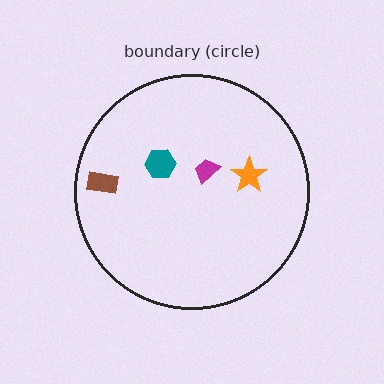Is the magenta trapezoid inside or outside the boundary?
Inside.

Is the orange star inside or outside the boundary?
Inside.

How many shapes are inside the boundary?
4 inside, 0 outside.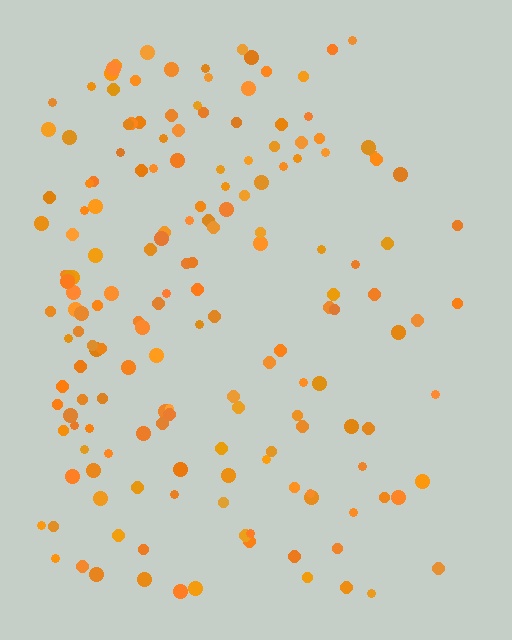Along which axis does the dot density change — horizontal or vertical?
Horizontal.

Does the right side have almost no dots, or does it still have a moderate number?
Still a moderate number, just noticeably fewer than the left.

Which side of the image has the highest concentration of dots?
The left.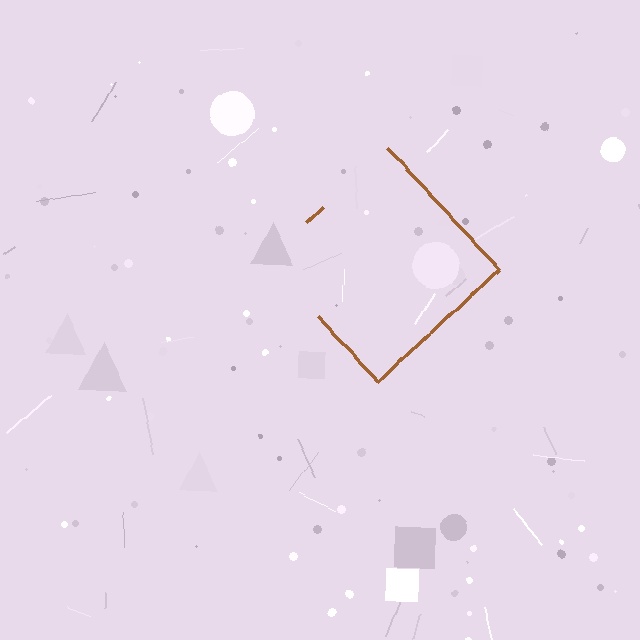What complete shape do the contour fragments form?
The contour fragments form a diamond.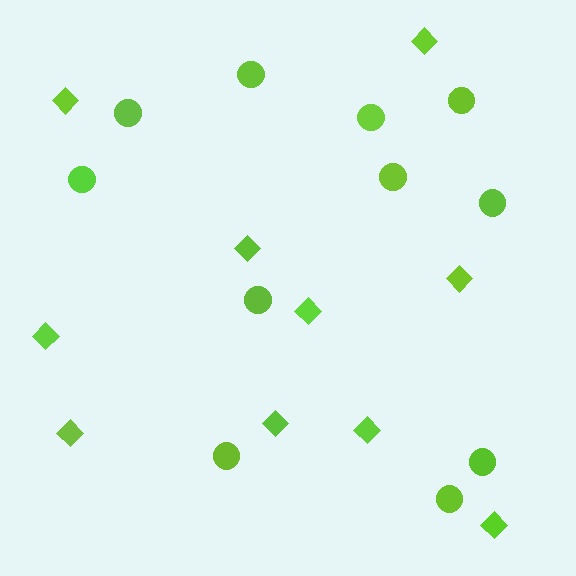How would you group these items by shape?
There are 2 groups: one group of diamonds (10) and one group of circles (11).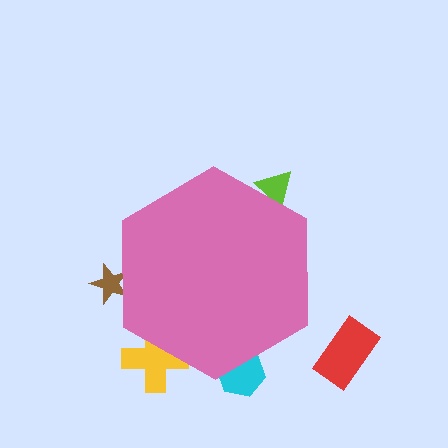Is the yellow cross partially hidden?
Yes, the yellow cross is partially hidden behind the pink hexagon.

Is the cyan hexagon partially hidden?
Yes, the cyan hexagon is partially hidden behind the pink hexagon.